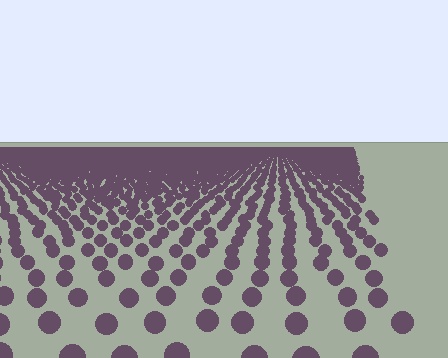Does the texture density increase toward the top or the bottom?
Density increases toward the top.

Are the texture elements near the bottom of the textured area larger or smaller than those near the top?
Larger. Near the bottom, elements are closer to the viewer and appear at a bigger on-screen size.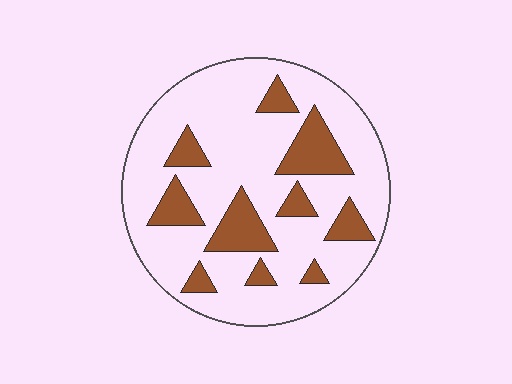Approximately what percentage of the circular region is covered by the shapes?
Approximately 20%.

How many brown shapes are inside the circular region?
10.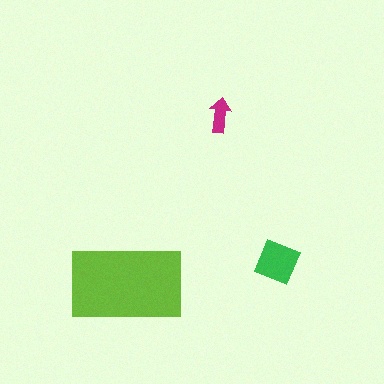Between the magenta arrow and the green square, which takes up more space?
The green square.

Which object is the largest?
The lime rectangle.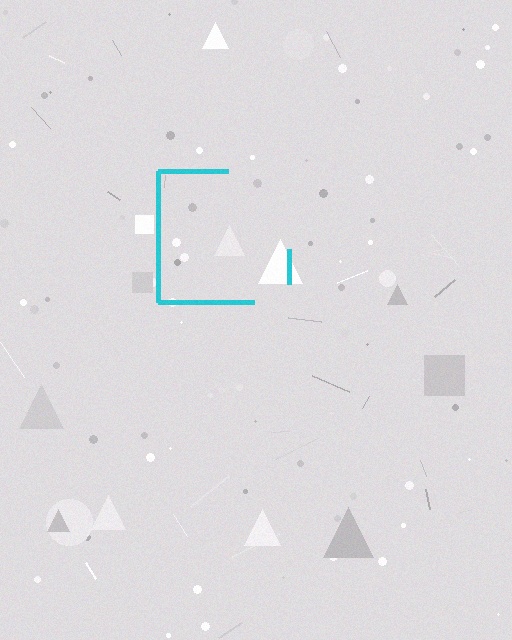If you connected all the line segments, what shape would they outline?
They would outline a square.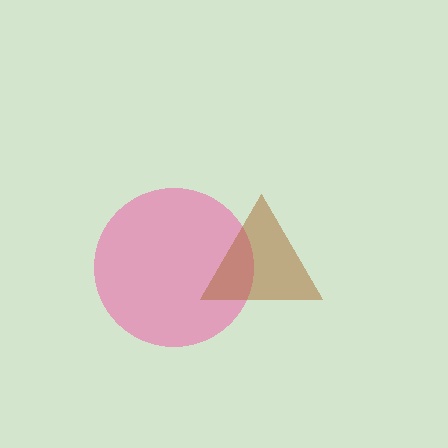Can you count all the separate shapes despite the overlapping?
Yes, there are 2 separate shapes.